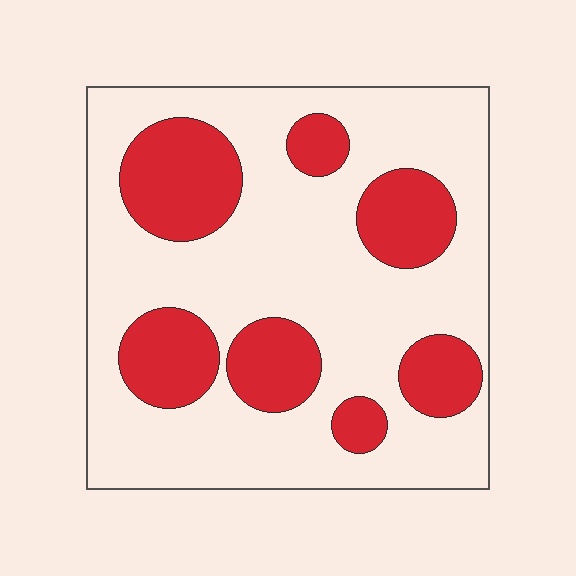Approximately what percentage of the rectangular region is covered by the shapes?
Approximately 30%.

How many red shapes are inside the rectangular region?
7.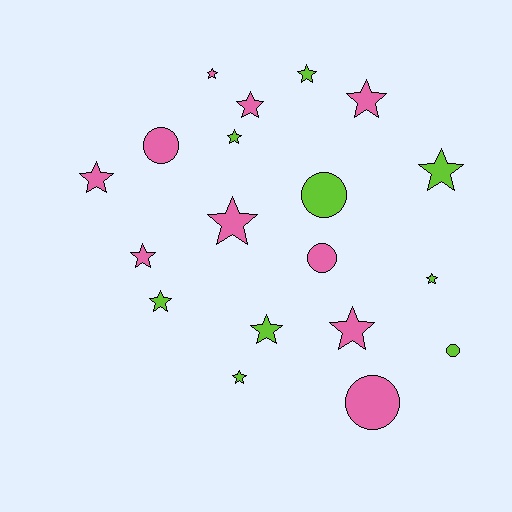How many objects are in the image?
There are 19 objects.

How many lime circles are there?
There are 2 lime circles.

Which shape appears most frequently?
Star, with 14 objects.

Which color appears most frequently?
Pink, with 10 objects.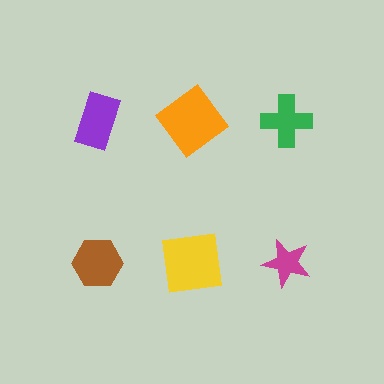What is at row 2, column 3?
A magenta star.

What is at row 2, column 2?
A yellow square.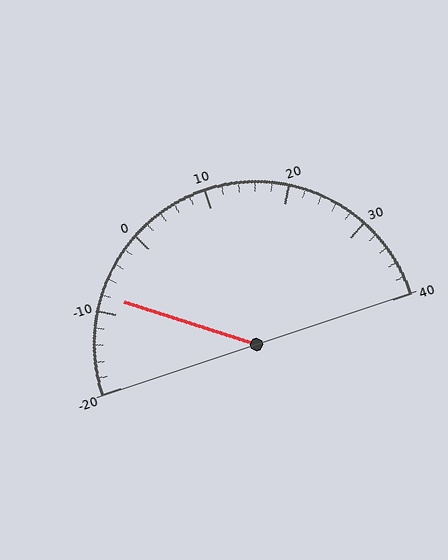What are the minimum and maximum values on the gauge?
The gauge ranges from -20 to 40.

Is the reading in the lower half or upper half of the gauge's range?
The reading is in the lower half of the range (-20 to 40).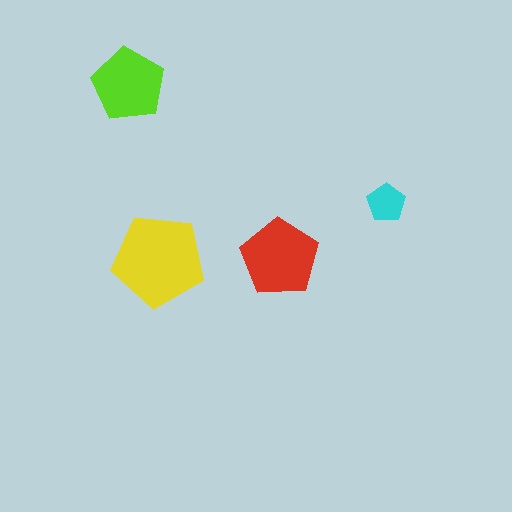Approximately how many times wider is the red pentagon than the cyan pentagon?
About 2 times wider.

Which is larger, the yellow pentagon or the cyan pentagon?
The yellow one.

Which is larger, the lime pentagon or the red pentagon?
The red one.